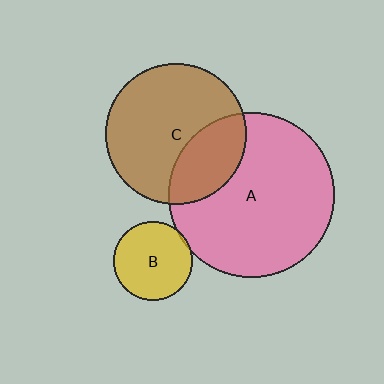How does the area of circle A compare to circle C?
Approximately 1.4 times.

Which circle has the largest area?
Circle A (pink).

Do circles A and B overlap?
Yes.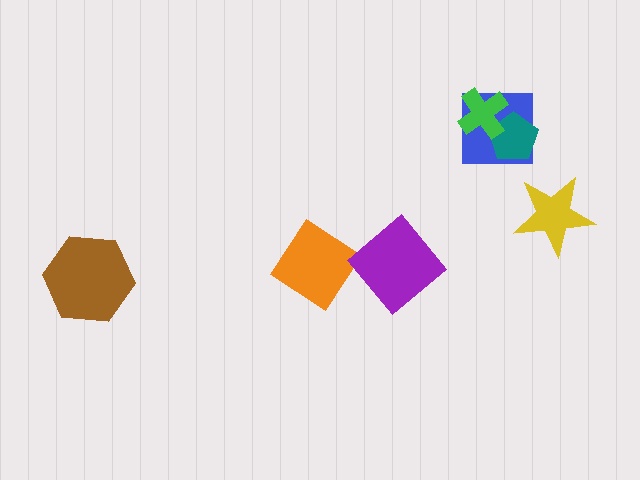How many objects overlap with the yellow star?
0 objects overlap with the yellow star.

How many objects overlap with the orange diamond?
0 objects overlap with the orange diamond.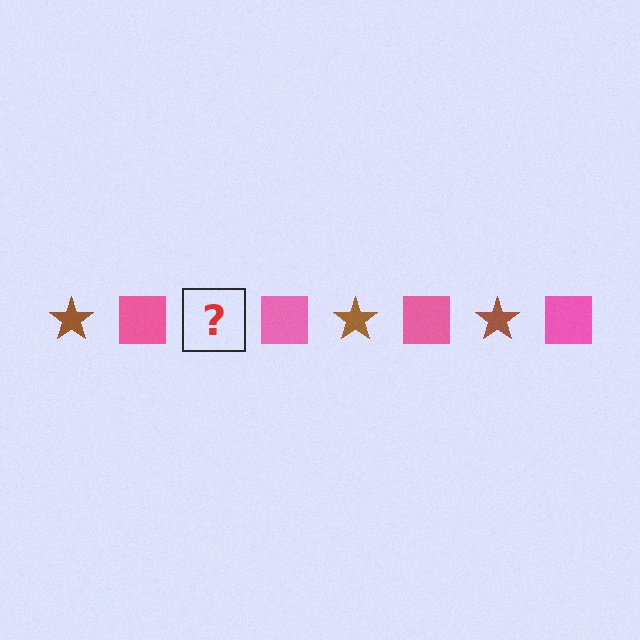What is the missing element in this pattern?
The missing element is a brown star.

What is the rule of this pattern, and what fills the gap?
The rule is that the pattern alternates between brown star and pink square. The gap should be filled with a brown star.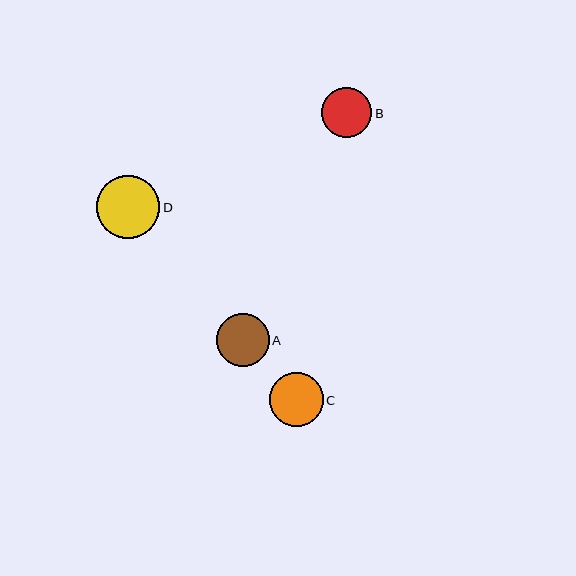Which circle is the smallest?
Circle B is the smallest with a size of approximately 50 pixels.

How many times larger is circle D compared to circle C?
Circle D is approximately 1.2 times the size of circle C.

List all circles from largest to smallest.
From largest to smallest: D, C, A, B.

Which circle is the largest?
Circle D is the largest with a size of approximately 63 pixels.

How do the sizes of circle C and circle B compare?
Circle C and circle B are approximately the same size.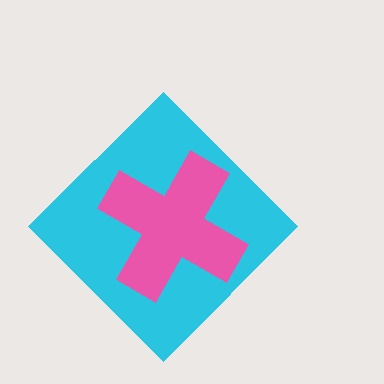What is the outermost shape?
The cyan diamond.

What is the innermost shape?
The pink cross.